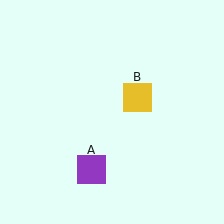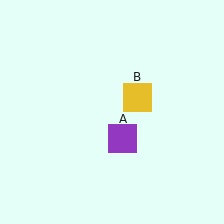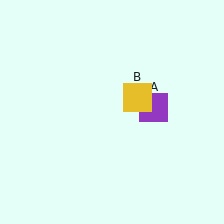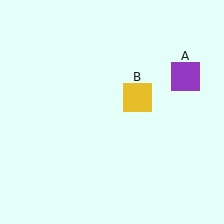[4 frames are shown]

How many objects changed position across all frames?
1 object changed position: purple square (object A).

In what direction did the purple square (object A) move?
The purple square (object A) moved up and to the right.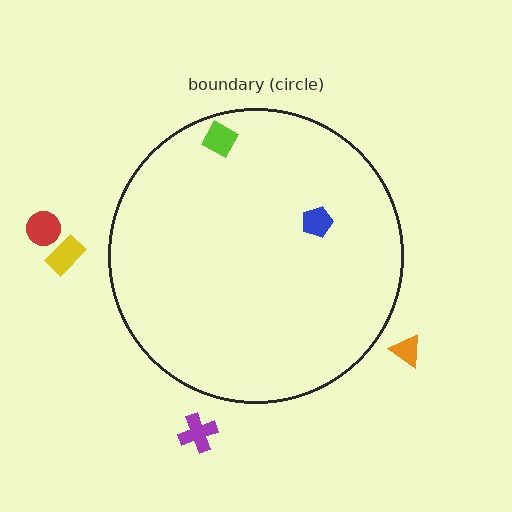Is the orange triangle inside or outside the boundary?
Outside.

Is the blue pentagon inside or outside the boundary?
Inside.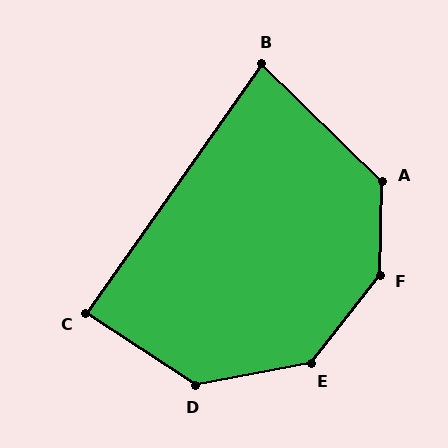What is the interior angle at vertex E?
Approximately 139 degrees (obtuse).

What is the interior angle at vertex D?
Approximately 135 degrees (obtuse).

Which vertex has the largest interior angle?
F, at approximately 144 degrees.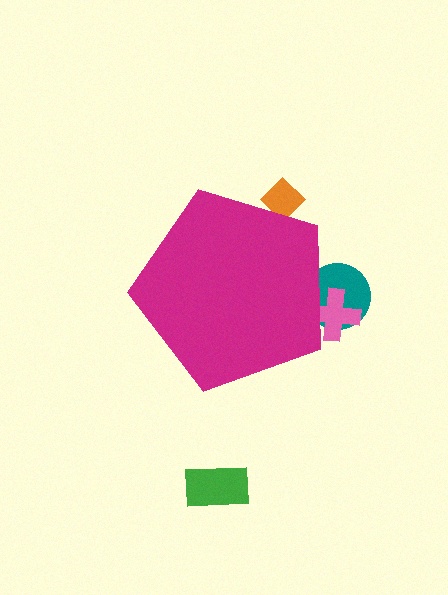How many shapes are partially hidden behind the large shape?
3 shapes are partially hidden.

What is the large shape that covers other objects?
A magenta pentagon.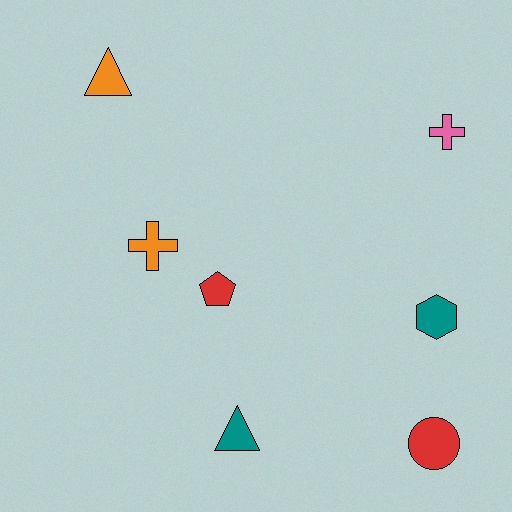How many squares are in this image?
There are no squares.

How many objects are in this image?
There are 7 objects.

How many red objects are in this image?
There are 2 red objects.